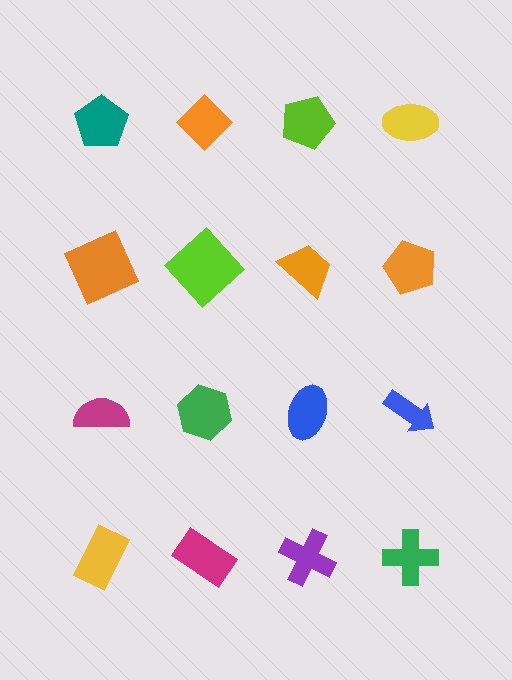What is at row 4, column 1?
A yellow rectangle.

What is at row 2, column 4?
An orange pentagon.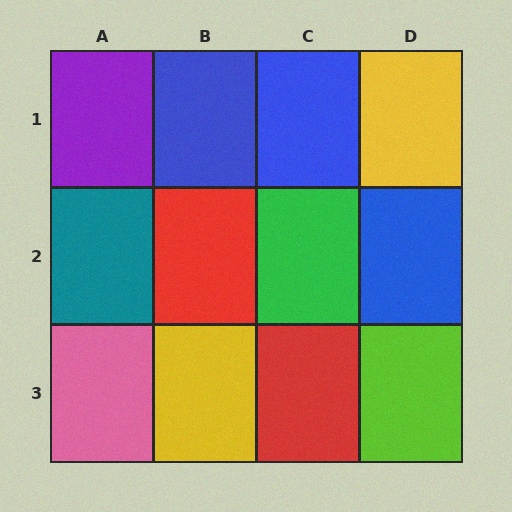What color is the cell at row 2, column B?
Red.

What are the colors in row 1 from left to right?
Purple, blue, blue, yellow.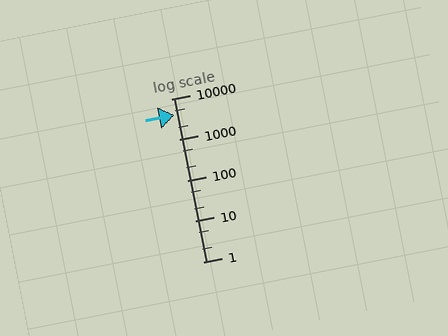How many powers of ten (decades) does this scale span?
The scale spans 4 decades, from 1 to 10000.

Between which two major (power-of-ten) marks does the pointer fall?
The pointer is between 1000 and 10000.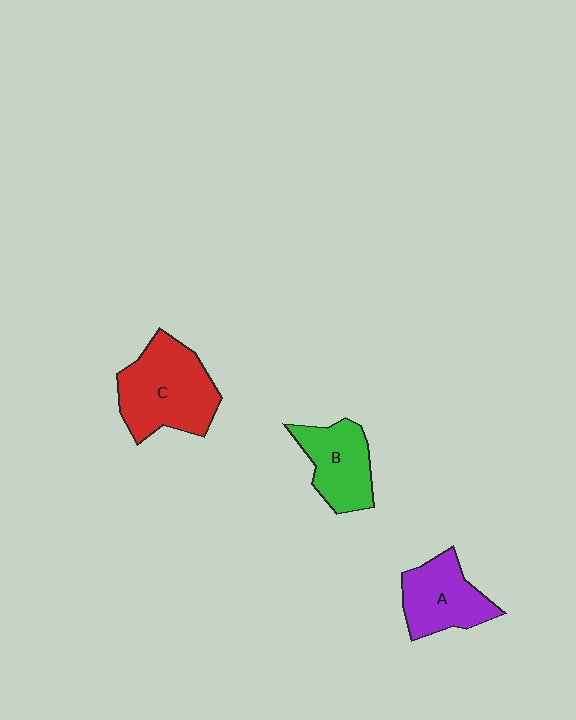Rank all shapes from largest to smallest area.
From largest to smallest: C (red), A (purple), B (green).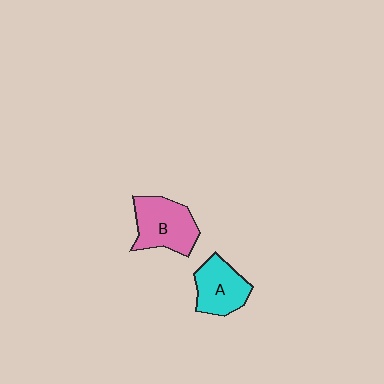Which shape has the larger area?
Shape B (pink).